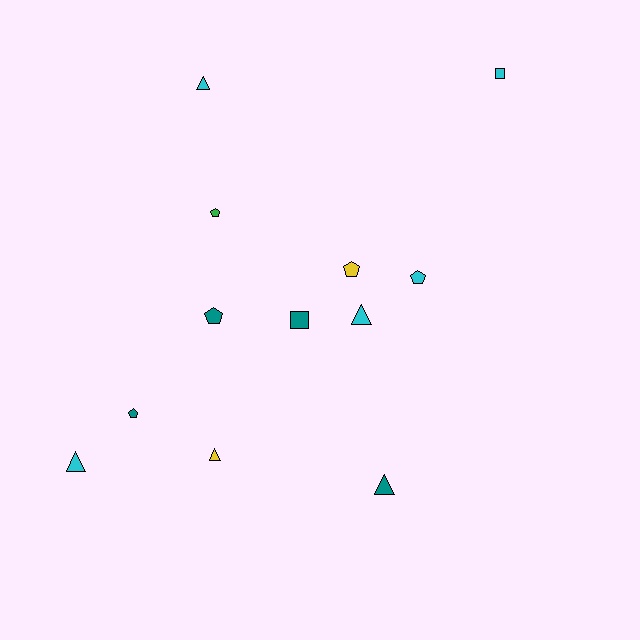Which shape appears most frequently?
Pentagon, with 5 objects.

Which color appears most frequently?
Cyan, with 5 objects.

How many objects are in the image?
There are 12 objects.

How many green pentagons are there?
There is 1 green pentagon.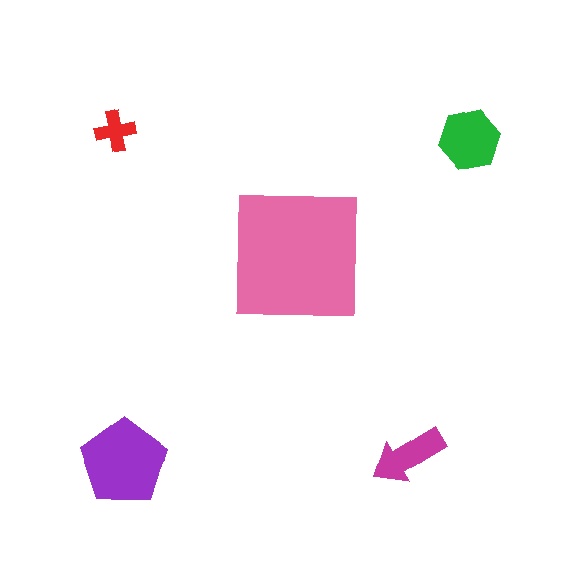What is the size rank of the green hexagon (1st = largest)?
3rd.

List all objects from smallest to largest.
The red cross, the magenta arrow, the green hexagon, the purple pentagon, the pink square.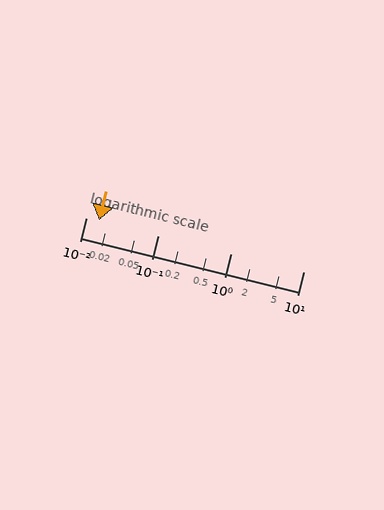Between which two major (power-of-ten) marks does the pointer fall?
The pointer is between 0.01 and 0.1.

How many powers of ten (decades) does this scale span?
The scale spans 3 decades, from 0.01 to 10.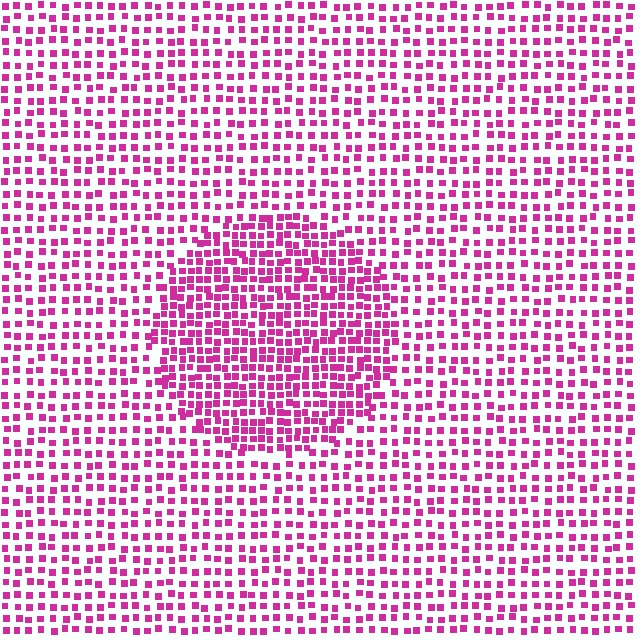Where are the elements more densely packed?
The elements are more densely packed inside the circle boundary.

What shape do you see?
I see a circle.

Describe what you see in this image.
The image contains small magenta elements arranged at two different densities. A circle-shaped region is visible where the elements are more densely packed than the surrounding area.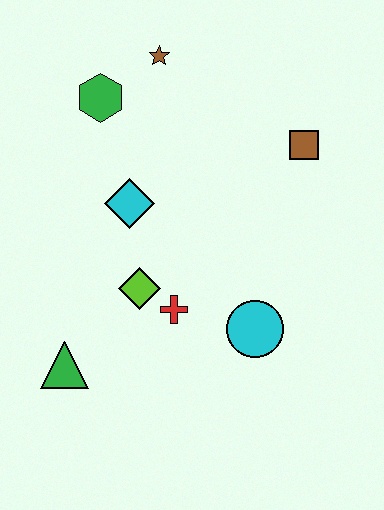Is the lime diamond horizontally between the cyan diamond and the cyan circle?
Yes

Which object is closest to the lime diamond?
The red cross is closest to the lime diamond.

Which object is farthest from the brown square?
The green triangle is farthest from the brown square.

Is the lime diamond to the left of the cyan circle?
Yes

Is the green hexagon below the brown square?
No